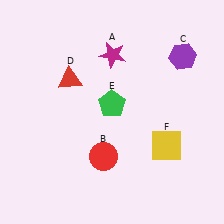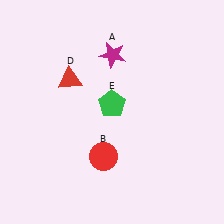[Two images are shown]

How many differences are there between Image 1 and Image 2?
There are 2 differences between the two images.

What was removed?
The purple hexagon (C), the yellow square (F) were removed in Image 2.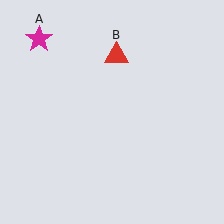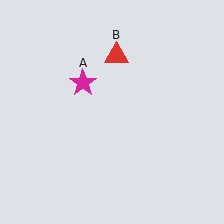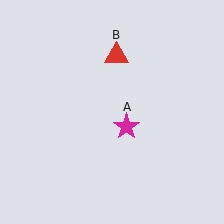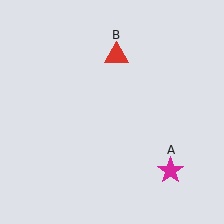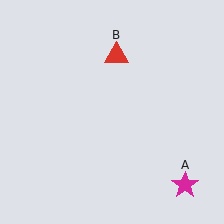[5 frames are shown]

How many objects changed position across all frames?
1 object changed position: magenta star (object A).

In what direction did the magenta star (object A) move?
The magenta star (object A) moved down and to the right.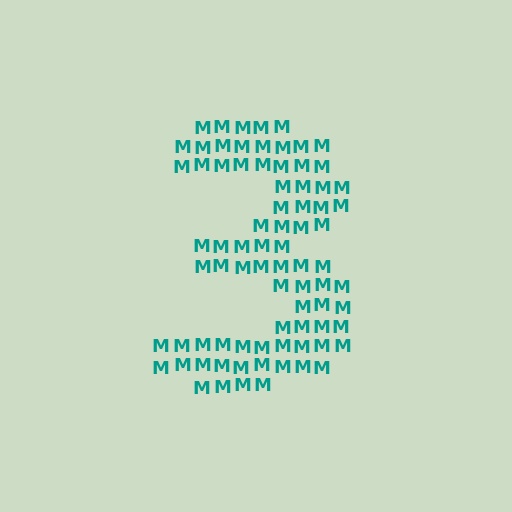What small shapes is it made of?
It is made of small letter M's.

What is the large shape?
The large shape is the digit 3.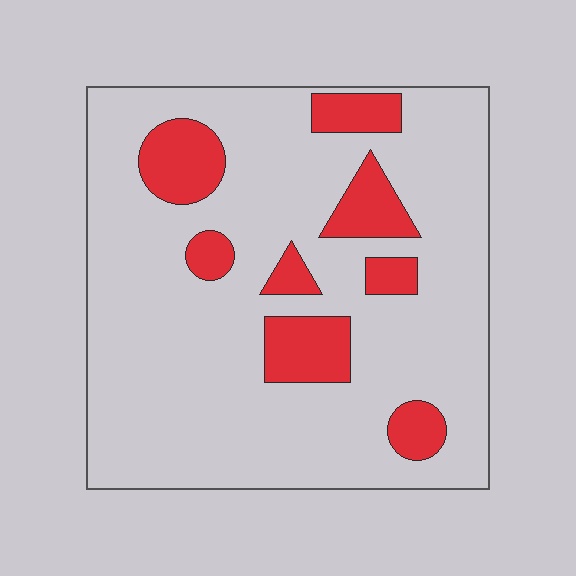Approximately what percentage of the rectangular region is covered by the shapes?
Approximately 20%.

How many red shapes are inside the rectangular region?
8.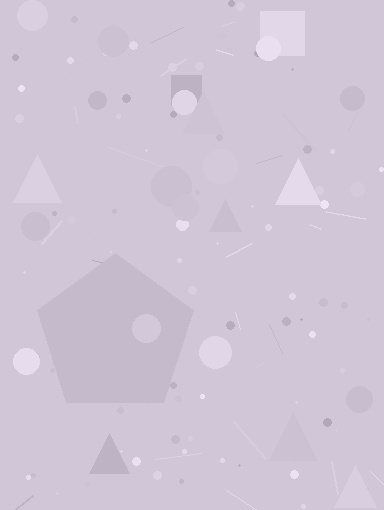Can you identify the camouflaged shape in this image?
The camouflaged shape is a pentagon.